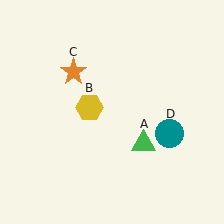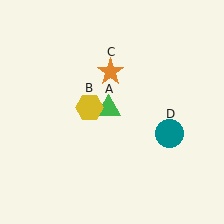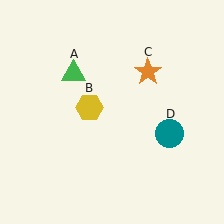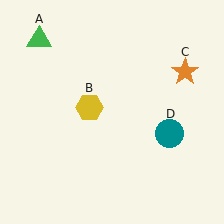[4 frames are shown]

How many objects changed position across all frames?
2 objects changed position: green triangle (object A), orange star (object C).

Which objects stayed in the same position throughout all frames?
Yellow hexagon (object B) and teal circle (object D) remained stationary.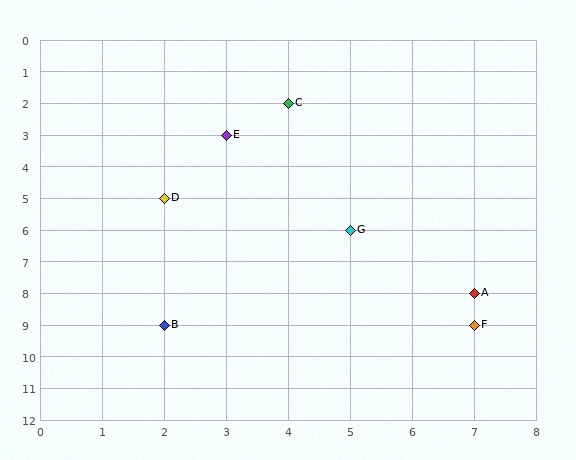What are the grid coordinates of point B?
Point B is at grid coordinates (2, 9).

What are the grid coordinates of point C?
Point C is at grid coordinates (4, 2).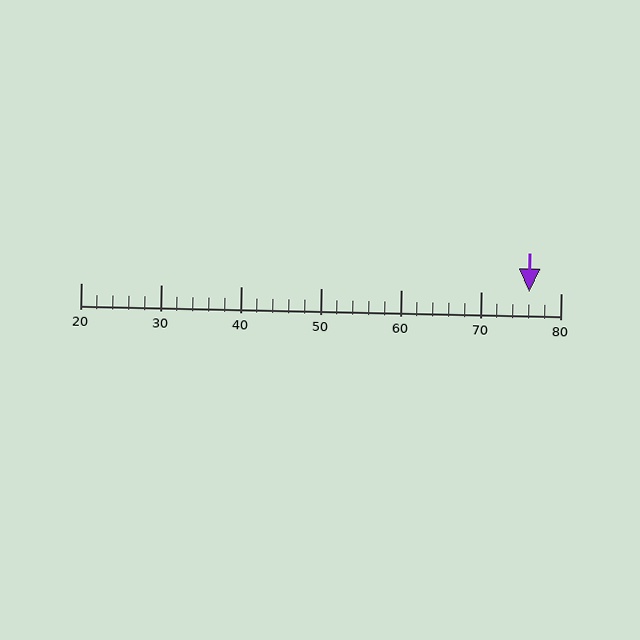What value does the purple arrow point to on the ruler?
The purple arrow points to approximately 76.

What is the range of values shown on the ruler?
The ruler shows values from 20 to 80.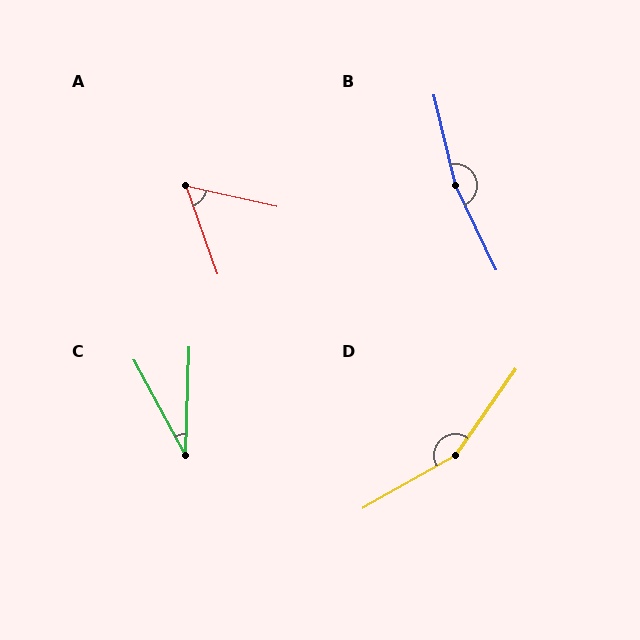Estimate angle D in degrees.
Approximately 155 degrees.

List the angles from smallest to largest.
C (30°), A (57°), D (155°), B (168°).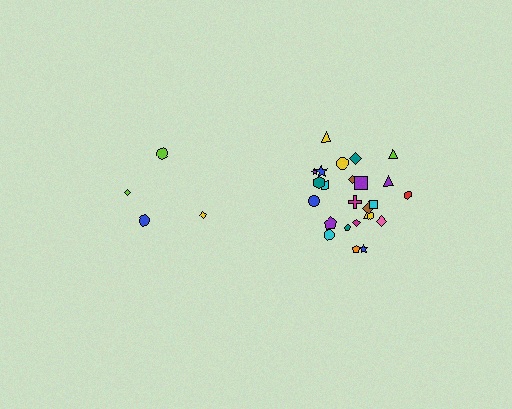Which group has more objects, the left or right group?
The right group.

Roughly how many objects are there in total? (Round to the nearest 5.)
Roughly 30 objects in total.